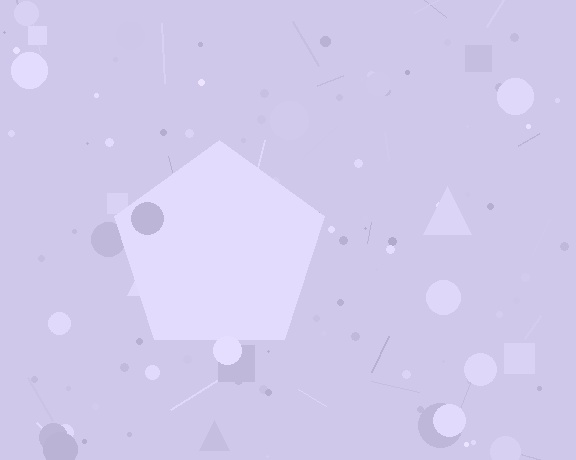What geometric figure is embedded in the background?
A pentagon is embedded in the background.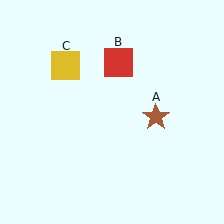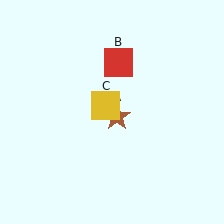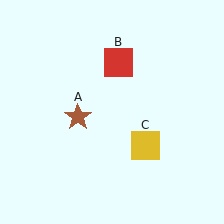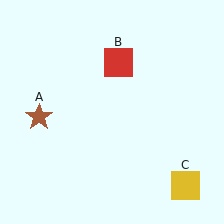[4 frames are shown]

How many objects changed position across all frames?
2 objects changed position: brown star (object A), yellow square (object C).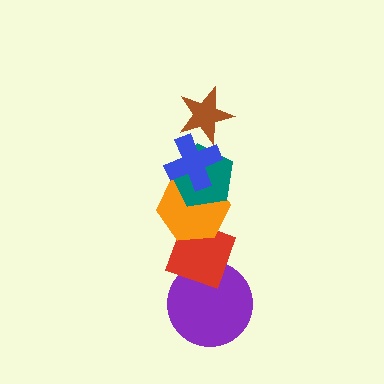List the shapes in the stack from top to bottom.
From top to bottom: the brown star, the blue cross, the teal pentagon, the orange hexagon, the red diamond, the purple circle.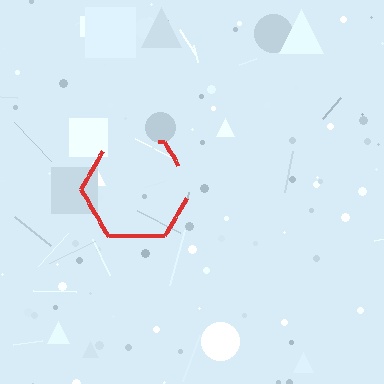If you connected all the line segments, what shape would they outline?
They would outline a hexagon.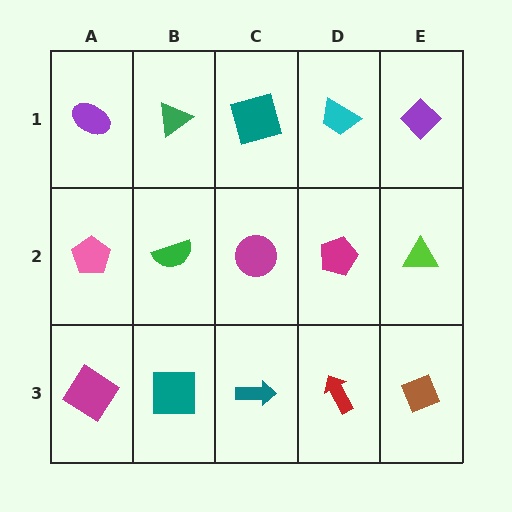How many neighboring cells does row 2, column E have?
3.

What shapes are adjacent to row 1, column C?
A magenta circle (row 2, column C), a green triangle (row 1, column B), a cyan trapezoid (row 1, column D).